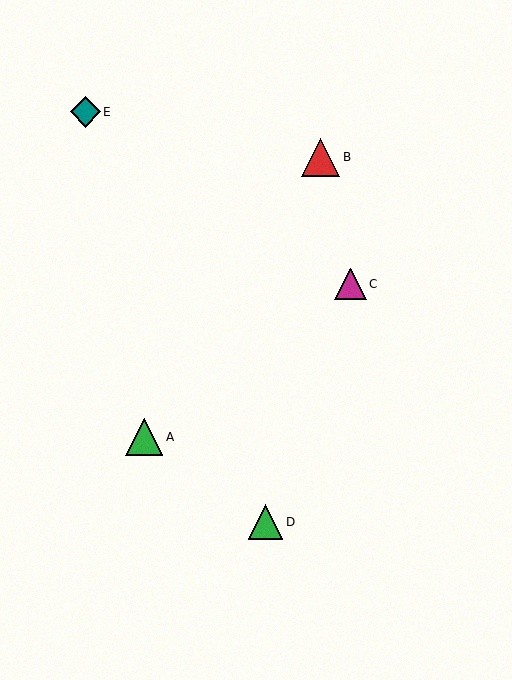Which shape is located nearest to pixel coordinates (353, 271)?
The magenta triangle (labeled C) at (350, 284) is nearest to that location.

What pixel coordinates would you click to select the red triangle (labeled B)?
Click at (321, 157) to select the red triangle B.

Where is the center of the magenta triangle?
The center of the magenta triangle is at (350, 284).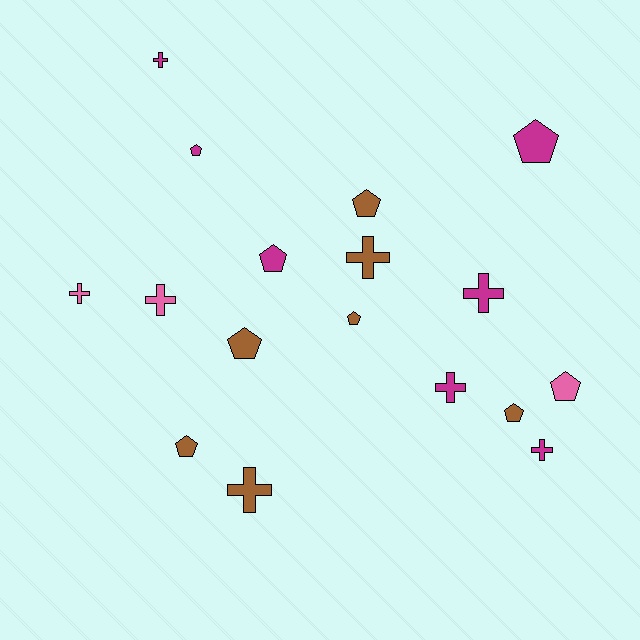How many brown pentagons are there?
There are 5 brown pentagons.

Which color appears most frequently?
Brown, with 7 objects.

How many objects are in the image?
There are 17 objects.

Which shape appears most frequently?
Pentagon, with 9 objects.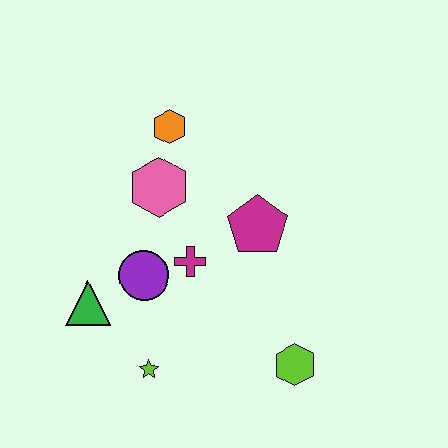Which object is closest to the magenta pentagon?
The magenta cross is closest to the magenta pentagon.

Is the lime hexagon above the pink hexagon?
No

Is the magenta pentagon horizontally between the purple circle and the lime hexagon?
Yes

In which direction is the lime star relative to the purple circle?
The lime star is below the purple circle.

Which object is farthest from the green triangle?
The lime hexagon is farthest from the green triangle.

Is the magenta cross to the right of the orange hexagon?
Yes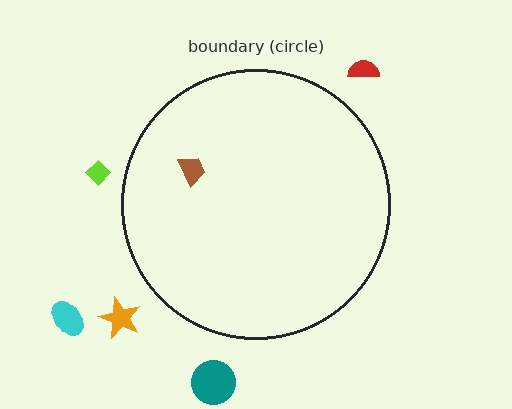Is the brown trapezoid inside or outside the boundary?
Inside.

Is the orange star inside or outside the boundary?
Outside.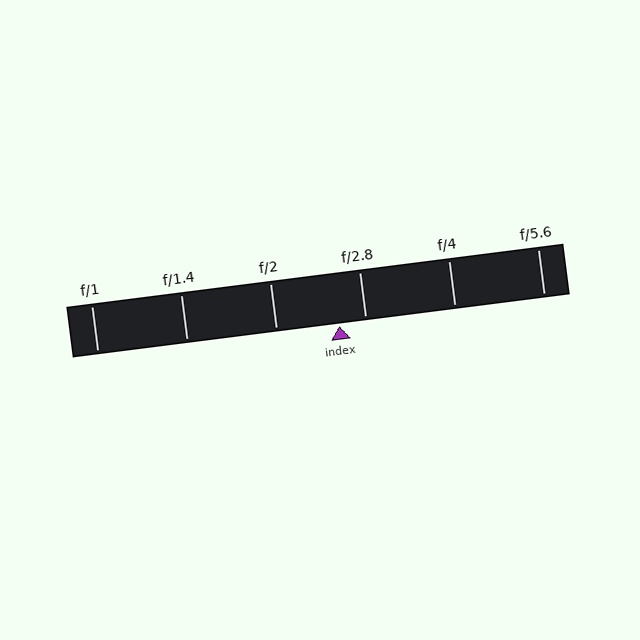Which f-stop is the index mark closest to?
The index mark is closest to f/2.8.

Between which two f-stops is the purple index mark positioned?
The index mark is between f/2 and f/2.8.